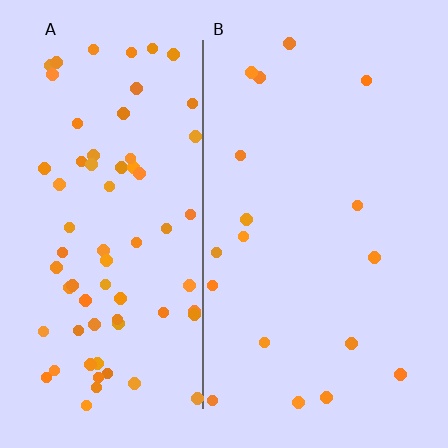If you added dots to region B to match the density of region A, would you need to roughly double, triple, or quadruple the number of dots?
Approximately quadruple.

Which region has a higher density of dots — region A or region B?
A (the left).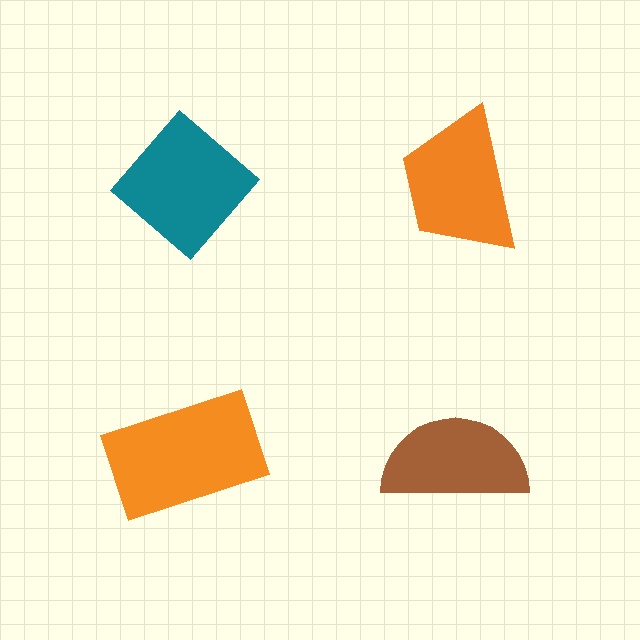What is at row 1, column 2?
An orange trapezoid.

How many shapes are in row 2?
2 shapes.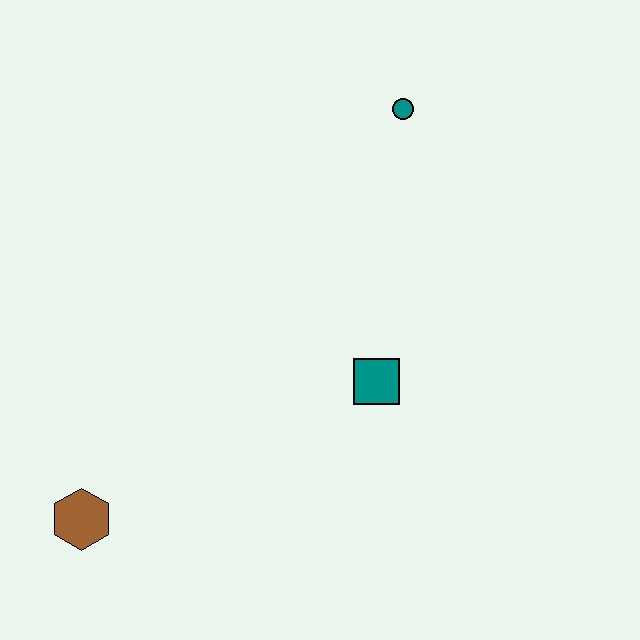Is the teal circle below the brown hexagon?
No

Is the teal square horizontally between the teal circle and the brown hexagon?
Yes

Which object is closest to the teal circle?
The teal square is closest to the teal circle.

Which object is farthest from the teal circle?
The brown hexagon is farthest from the teal circle.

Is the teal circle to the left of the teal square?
No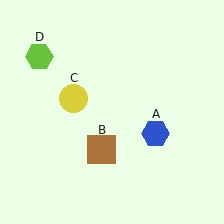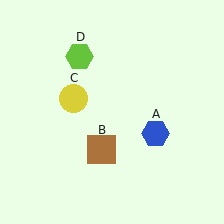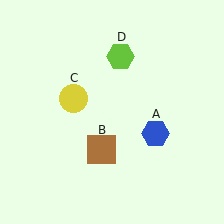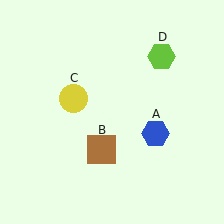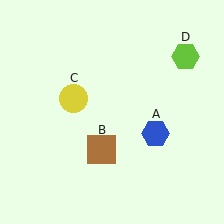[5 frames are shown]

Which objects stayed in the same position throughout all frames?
Blue hexagon (object A) and brown square (object B) and yellow circle (object C) remained stationary.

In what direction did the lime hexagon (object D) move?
The lime hexagon (object D) moved right.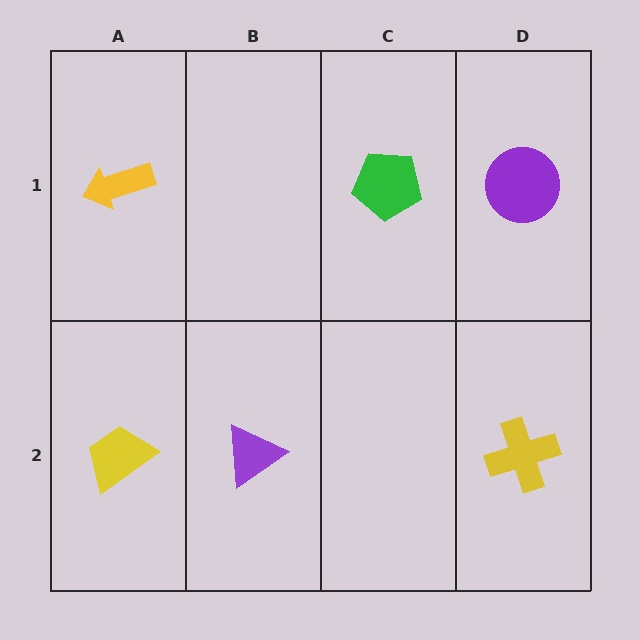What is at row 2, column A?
A yellow trapezoid.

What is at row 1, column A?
A yellow arrow.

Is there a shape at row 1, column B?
No, that cell is empty.